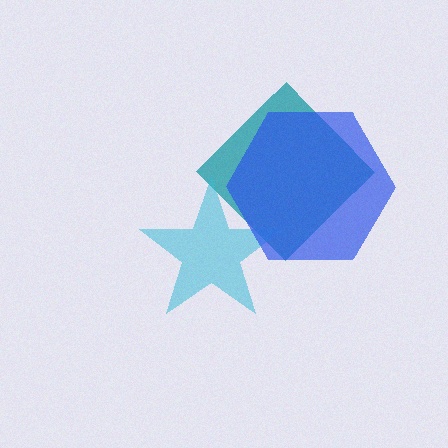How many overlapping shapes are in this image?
There are 3 overlapping shapes in the image.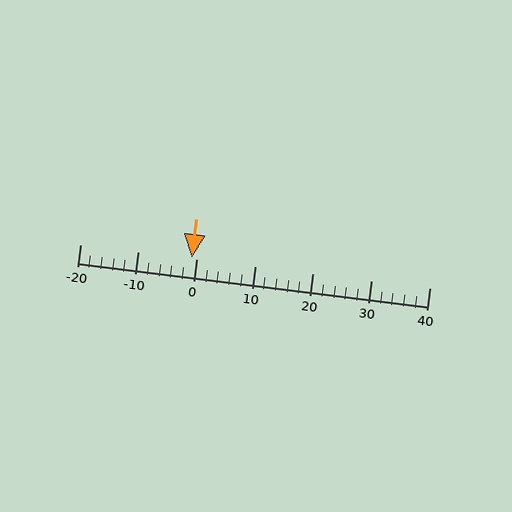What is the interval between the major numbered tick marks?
The major tick marks are spaced 10 units apart.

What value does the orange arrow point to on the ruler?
The orange arrow points to approximately -1.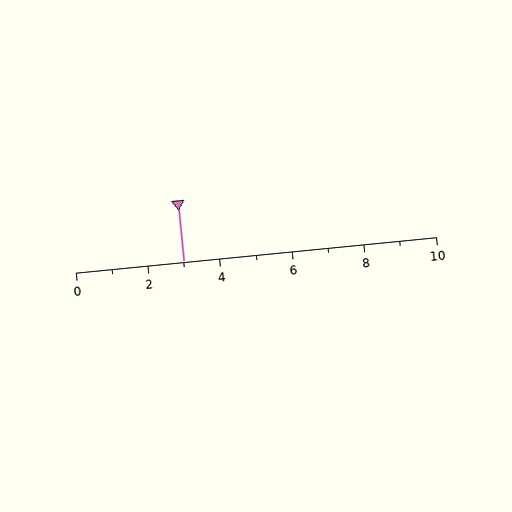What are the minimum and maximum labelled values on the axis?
The axis runs from 0 to 10.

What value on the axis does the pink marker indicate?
The marker indicates approximately 3.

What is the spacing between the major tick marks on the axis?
The major ticks are spaced 2 apart.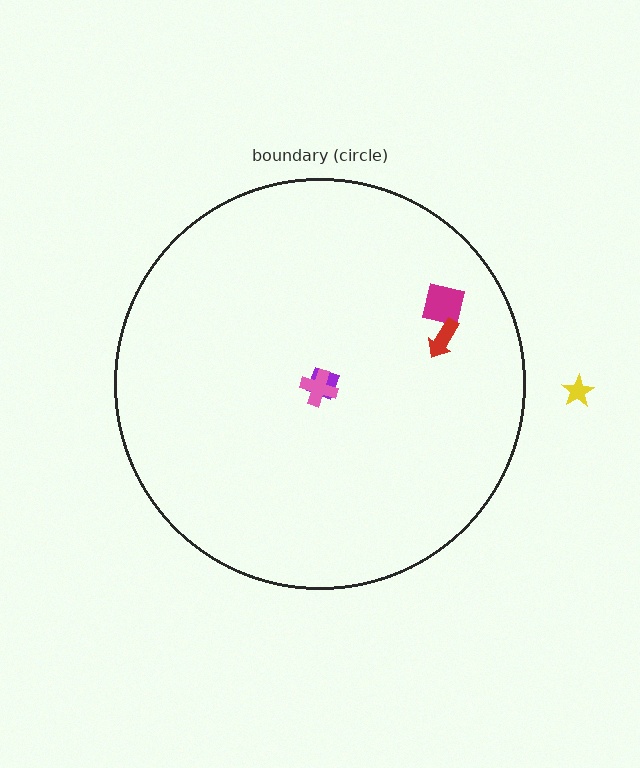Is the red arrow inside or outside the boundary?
Inside.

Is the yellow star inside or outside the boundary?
Outside.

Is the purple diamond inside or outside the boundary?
Inside.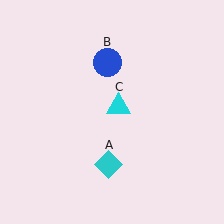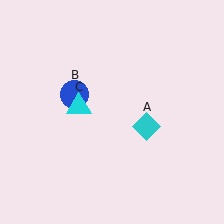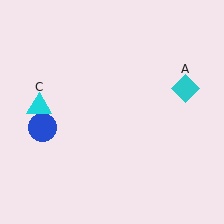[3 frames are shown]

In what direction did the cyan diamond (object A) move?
The cyan diamond (object A) moved up and to the right.